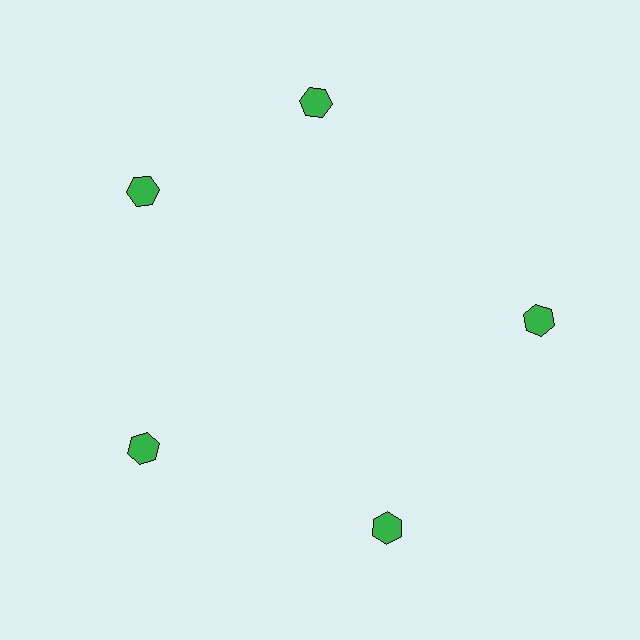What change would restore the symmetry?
The symmetry would be restored by rotating it back into even spacing with its neighbors so that all 5 hexagons sit at equal angles and equal distance from the center.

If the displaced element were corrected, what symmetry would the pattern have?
It would have 5-fold rotational symmetry — the pattern would map onto itself every 72 degrees.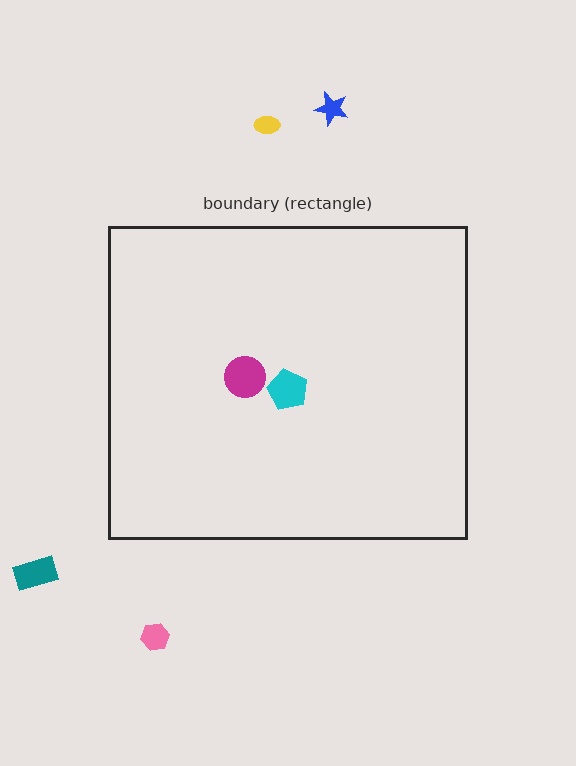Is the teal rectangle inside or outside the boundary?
Outside.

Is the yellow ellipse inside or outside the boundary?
Outside.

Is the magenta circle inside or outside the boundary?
Inside.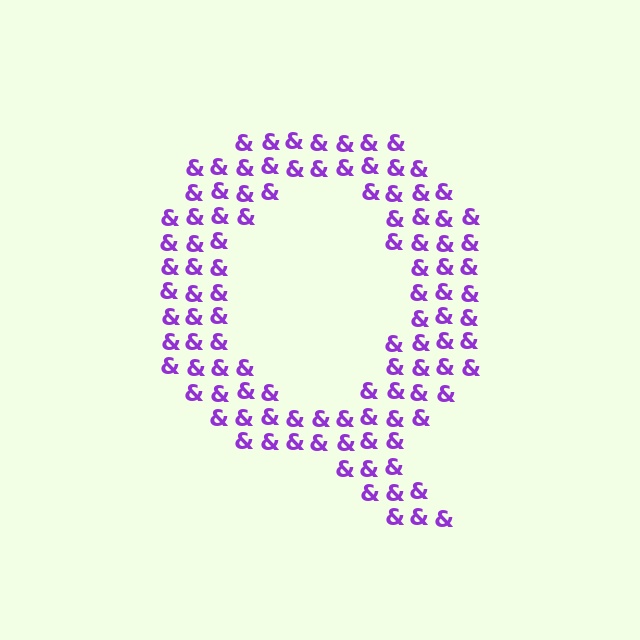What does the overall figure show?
The overall figure shows the letter Q.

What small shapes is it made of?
It is made of small ampersands.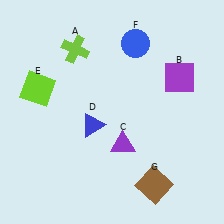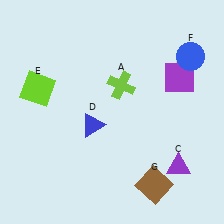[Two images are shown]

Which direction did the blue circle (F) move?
The blue circle (F) moved right.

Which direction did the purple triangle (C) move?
The purple triangle (C) moved right.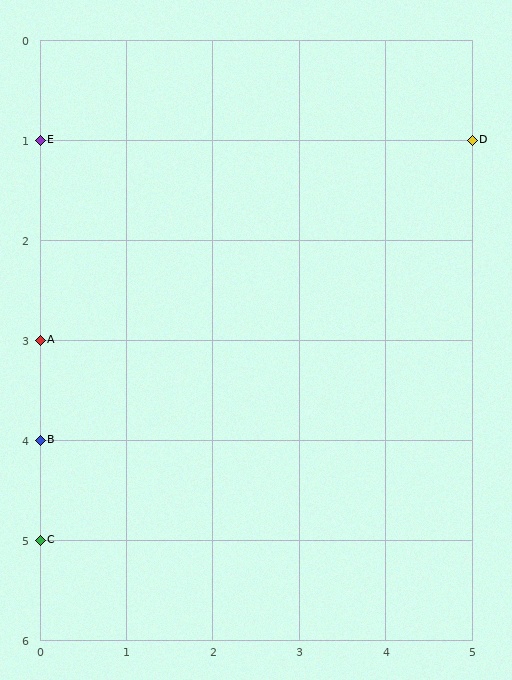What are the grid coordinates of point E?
Point E is at grid coordinates (0, 1).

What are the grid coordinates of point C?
Point C is at grid coordinates (0, 5).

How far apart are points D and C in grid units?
Points D and C are 5 columns and 4 rows apart (about 6.4 grid units diagonally).